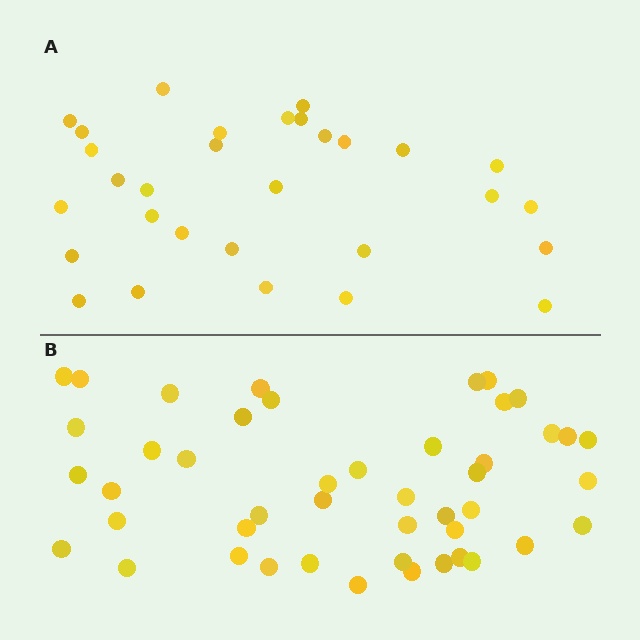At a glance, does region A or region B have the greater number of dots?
Region B (the bottom region) has more dots.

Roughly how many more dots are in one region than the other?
Region B has approximately 15 more dots than region A.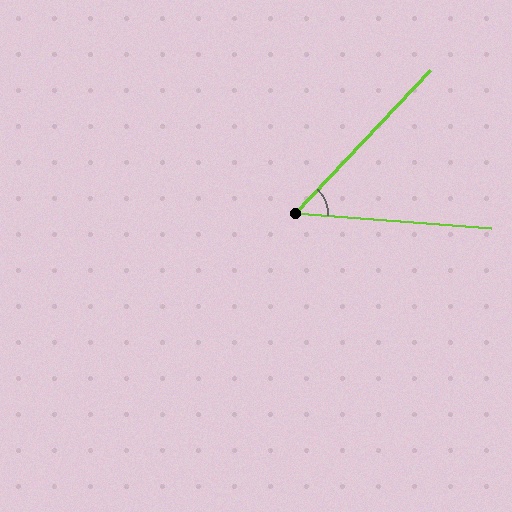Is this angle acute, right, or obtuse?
It is acute.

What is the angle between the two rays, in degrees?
Approximately 51 degrees.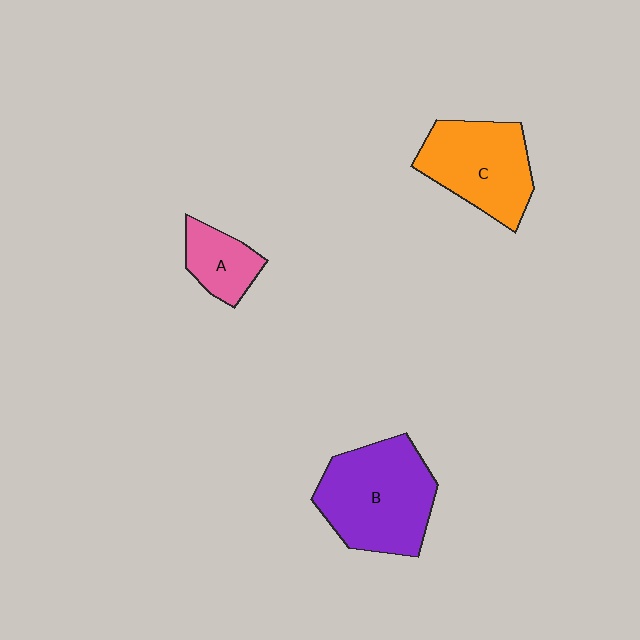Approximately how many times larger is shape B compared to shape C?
Approximately 1.2 times.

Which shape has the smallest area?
Shape A (pink).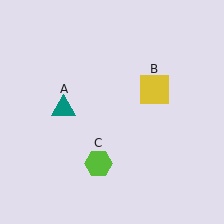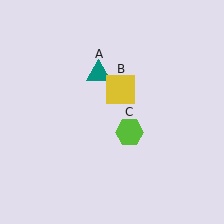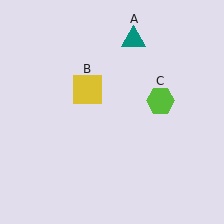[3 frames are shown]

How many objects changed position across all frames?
3 objects changed position: teal triangle (object A), yellow square (object B), lime hexagon (object C).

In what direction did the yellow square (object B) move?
The yellow square (object B) moved left.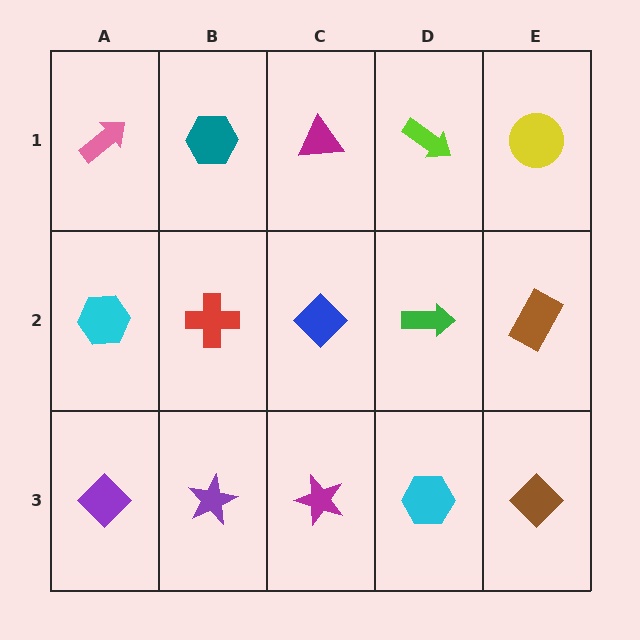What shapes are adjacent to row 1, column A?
A cyan hexagon (row 2, column A), a teal hexagon (row 1, column B).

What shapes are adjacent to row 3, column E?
A brown rectangle (row 2, column E), a cyan hexagon (row 3, column D).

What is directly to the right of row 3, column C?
A cyan hexagon.